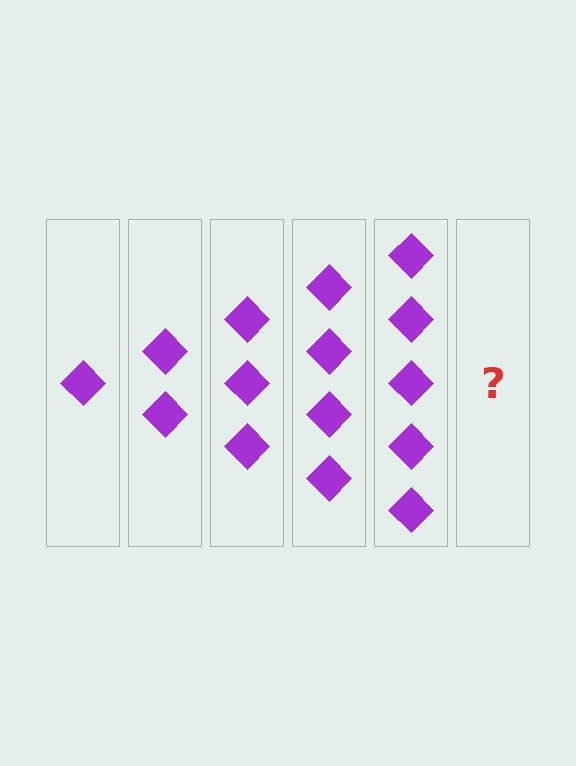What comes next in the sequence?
The next element should be 6 diamonds.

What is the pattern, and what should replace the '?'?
The pattern is that each step adds one more diamond. The '?' should be 6 diamonds.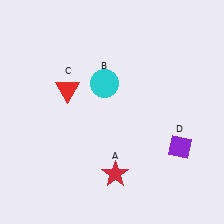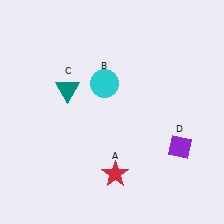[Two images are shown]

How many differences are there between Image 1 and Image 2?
There is 1 difference between the two images.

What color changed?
The triangle (C) changed from red in Image 1 to teal in Image 2.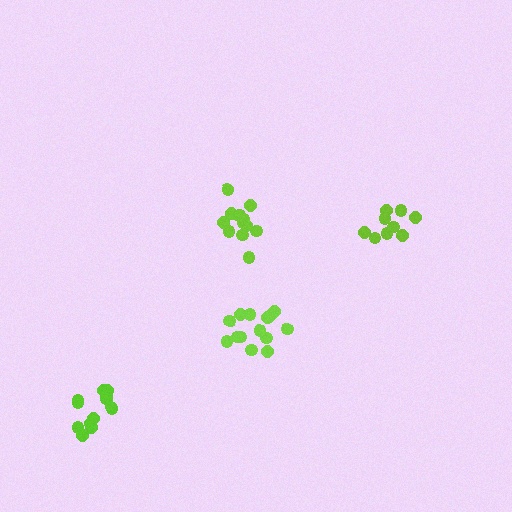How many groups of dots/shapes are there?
There are 4 groups.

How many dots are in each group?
Group 1: 13 dots, Group 2: 13 dots, Group 3: 14 dots, Group 4: 9 dots (49 total).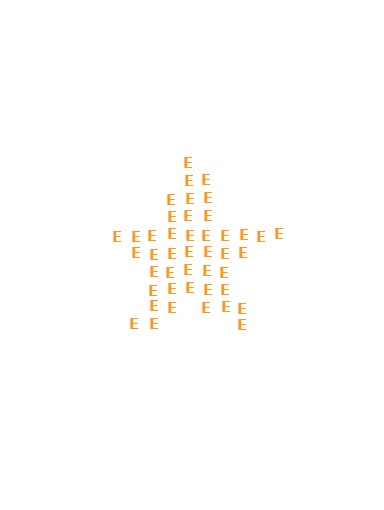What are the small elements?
The small elements are letter E's.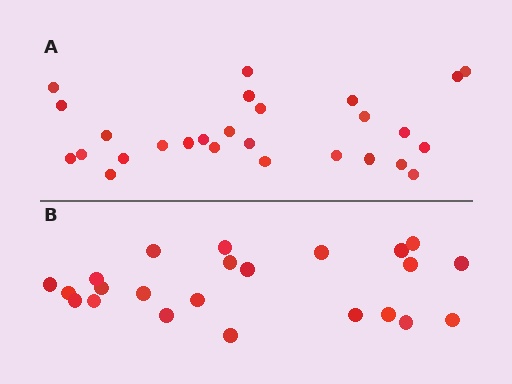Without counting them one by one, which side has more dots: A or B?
Region A (the top region) has more dots.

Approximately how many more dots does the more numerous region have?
Region A has about 4 more dots than region B.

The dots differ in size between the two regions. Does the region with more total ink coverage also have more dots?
No. Region B has more total ink coverage because its dots are larger, but region A actually contains more individual dots. Total area can be misleading — the number of items is what matters here.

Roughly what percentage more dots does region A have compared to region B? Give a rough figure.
About 15% more.